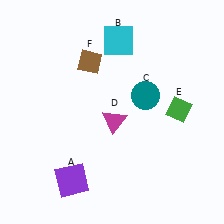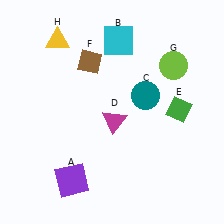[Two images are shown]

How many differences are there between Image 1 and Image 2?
There are 2 differences between the two images.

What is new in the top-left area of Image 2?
A yellow triangle (H) was added in the top-left area of Image 2.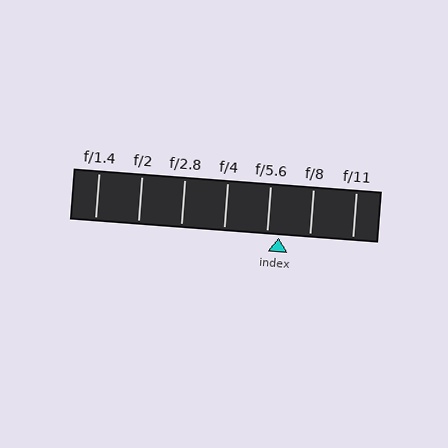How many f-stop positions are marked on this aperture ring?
There are 7 f-stop positions marked.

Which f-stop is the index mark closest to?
The index mark is closest to f/5.6.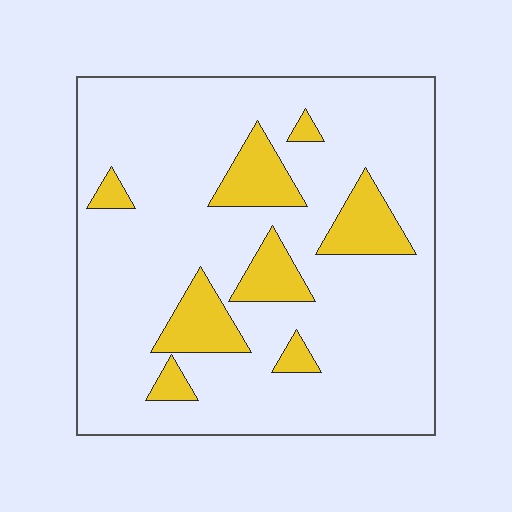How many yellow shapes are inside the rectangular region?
8.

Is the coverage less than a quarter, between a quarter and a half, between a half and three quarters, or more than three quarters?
Less than a quarter.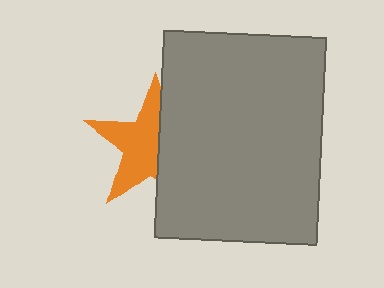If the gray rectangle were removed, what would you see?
You would see the complete orange star.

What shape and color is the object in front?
The object in front is a gray rectangle.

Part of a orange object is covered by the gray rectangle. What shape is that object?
It is a star.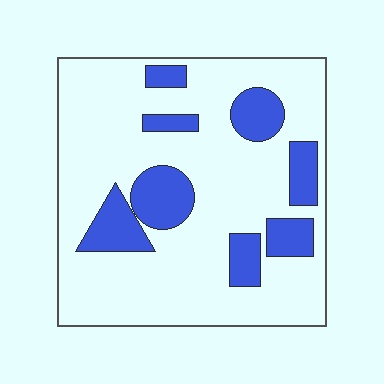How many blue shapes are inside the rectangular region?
8.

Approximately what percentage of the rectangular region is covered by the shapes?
Approximately 20%.